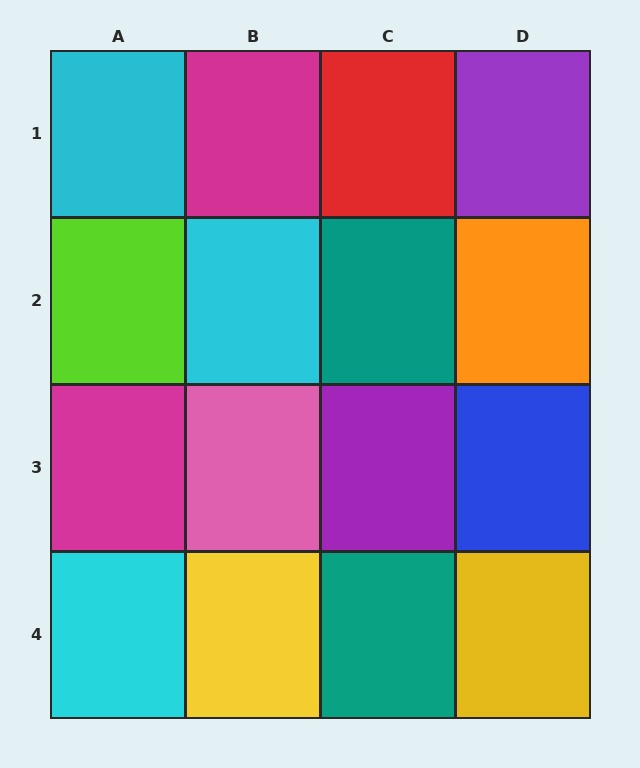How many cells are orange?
1 cell is orange.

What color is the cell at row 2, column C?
Teal.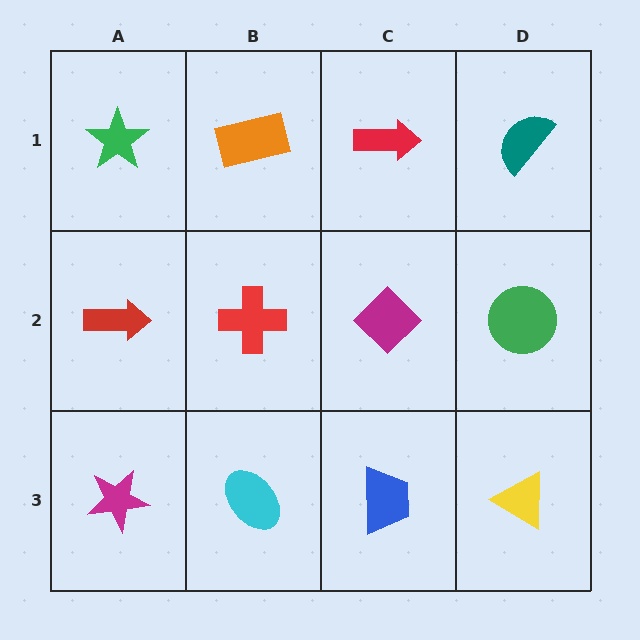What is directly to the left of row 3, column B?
A magenta star.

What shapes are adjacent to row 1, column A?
A red arrow (row 2, column A), an orange rectangle (row 1, column B).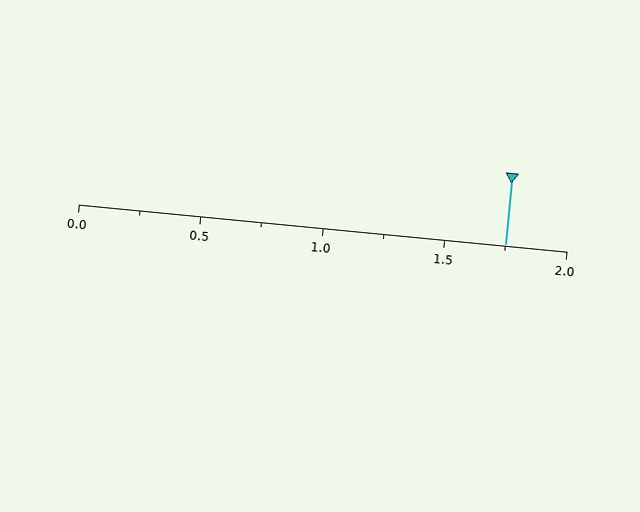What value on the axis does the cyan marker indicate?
The marker indicates approximately 1.75.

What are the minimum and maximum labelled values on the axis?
The axis runs from 0.0 to 2.0.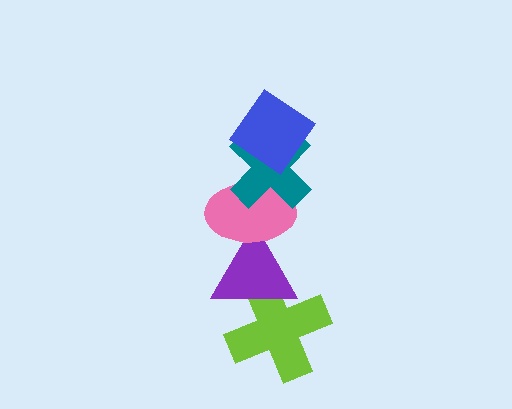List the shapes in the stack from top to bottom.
From top to bottom: the blue diamond, the teal cross, the pink ellipse, the purple triangle, the lime cross.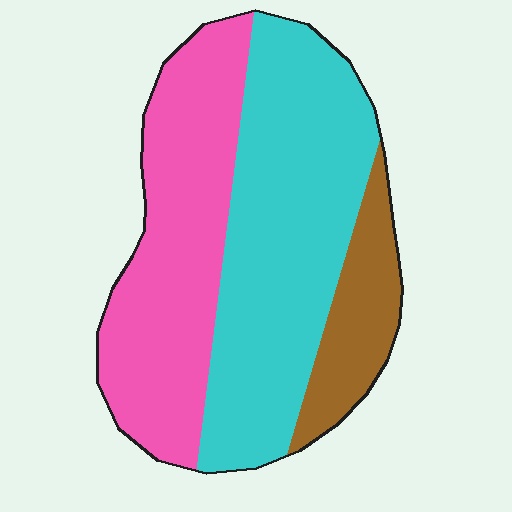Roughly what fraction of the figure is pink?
Pink covers about 40% of the figure.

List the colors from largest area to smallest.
From largest to smallest: cyan, pink, brown.